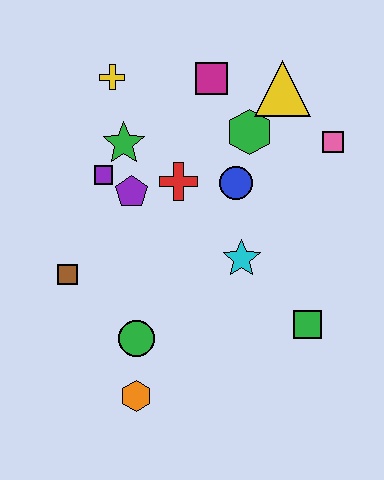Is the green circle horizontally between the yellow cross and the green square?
Yes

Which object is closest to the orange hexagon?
The green circle is closest to the orange hexagon.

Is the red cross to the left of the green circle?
No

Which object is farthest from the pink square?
The orange hexagon is farthest from the pink square.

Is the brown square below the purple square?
Yes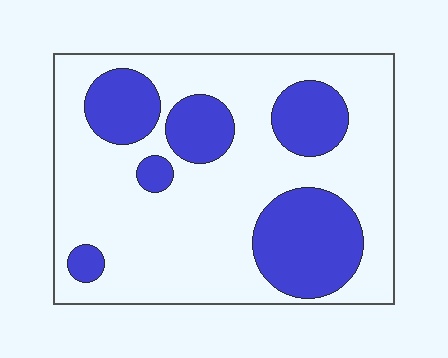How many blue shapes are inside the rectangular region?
6.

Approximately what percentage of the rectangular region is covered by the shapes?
Approximately 30%.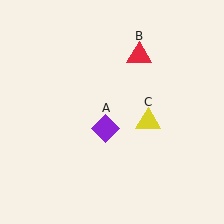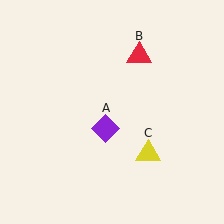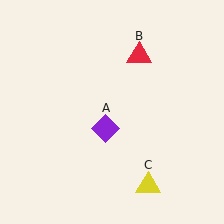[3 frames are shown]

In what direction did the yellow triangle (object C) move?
The yellow triangle (object C) moved down.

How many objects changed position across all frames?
1 object changed position: yellow triangle (object C).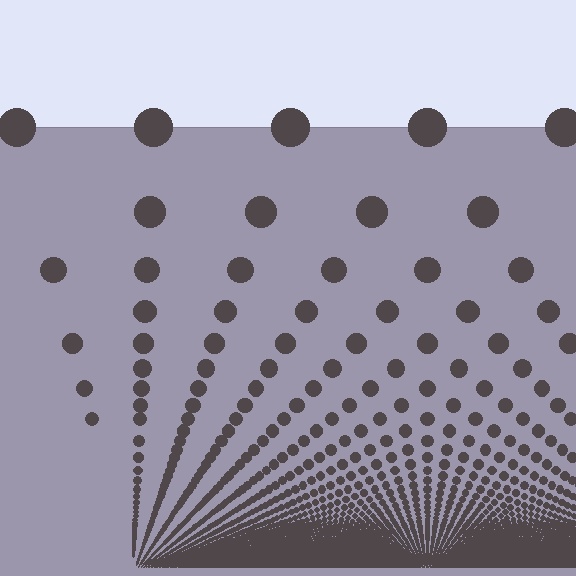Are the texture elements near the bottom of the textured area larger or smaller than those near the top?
Smaller. The gradient is inverted — elements near the bottom are smaller and denser.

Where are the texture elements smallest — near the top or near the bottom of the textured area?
Near the bottom.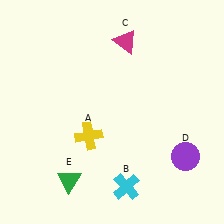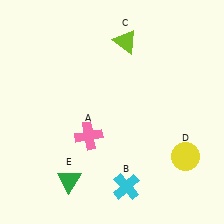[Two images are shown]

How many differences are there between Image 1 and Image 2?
There are 3 differences between the two images.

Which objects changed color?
A changed from yellow to pink. C changed from magenta to lime. D changed from purple to yellow.